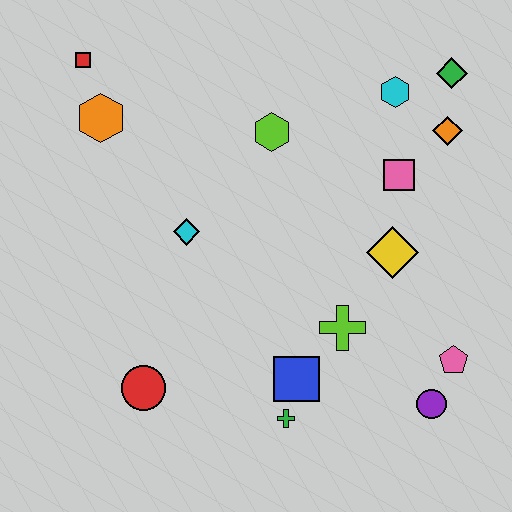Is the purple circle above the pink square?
No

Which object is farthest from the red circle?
The green diamond is farthest from the red circle.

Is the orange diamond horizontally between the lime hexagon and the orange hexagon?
No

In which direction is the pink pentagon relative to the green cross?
The pink pentagon is to the right of the green cross.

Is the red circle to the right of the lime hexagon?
No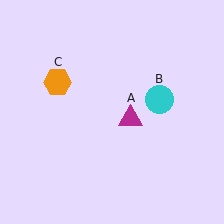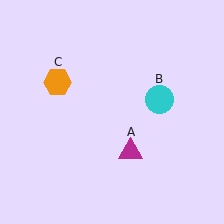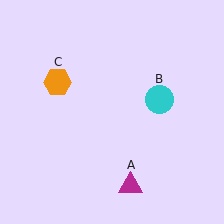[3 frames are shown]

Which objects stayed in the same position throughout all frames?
Cyan circle (object B) and orange hexagon (object C) remained stationary.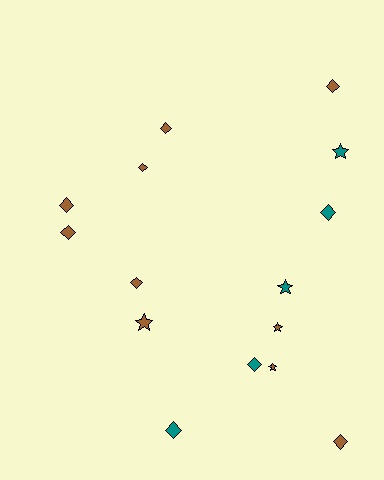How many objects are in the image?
There are 15 objects.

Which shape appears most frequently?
Diamond, with 10 objects.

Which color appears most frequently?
Brown, with 10 objects.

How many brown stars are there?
There are 3 brown stars.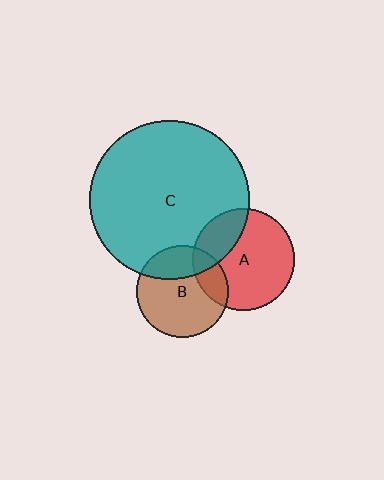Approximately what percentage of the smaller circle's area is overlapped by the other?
Approximately 30%.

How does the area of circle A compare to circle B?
Approximately 1.2 times.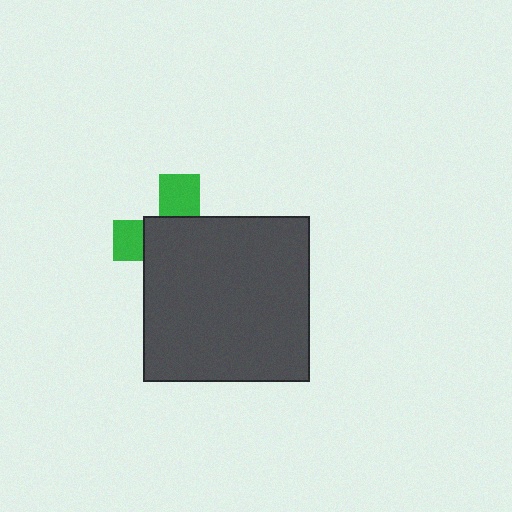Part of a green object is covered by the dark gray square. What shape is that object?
It is a cross.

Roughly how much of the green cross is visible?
A small part of it is visible (roughly 32%).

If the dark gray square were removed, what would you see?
You would see the complete green cross.